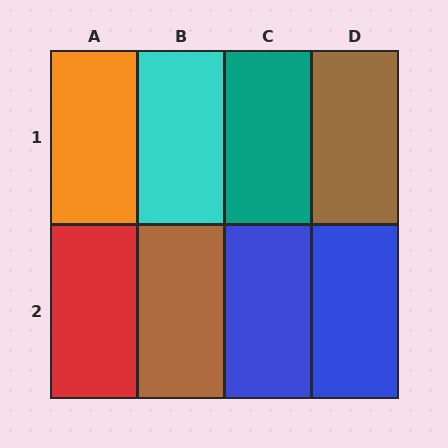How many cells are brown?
2 cells are brown.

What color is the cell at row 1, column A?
Orange.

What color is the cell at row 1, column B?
Cyan.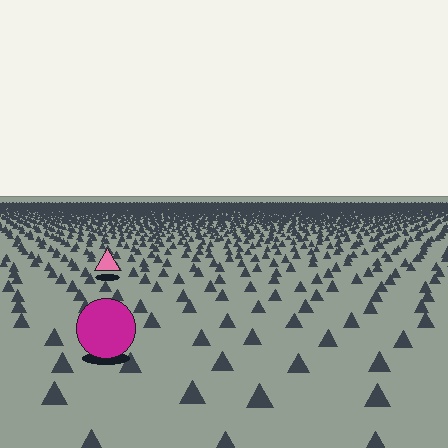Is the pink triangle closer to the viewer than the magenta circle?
No. The magenta circle is closer — you can tell from the texture gradient: the ground texture is coarser near it.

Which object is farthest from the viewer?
The pink triangle is farthest from the viewer. It appears smaller and the ground texture around it is denser.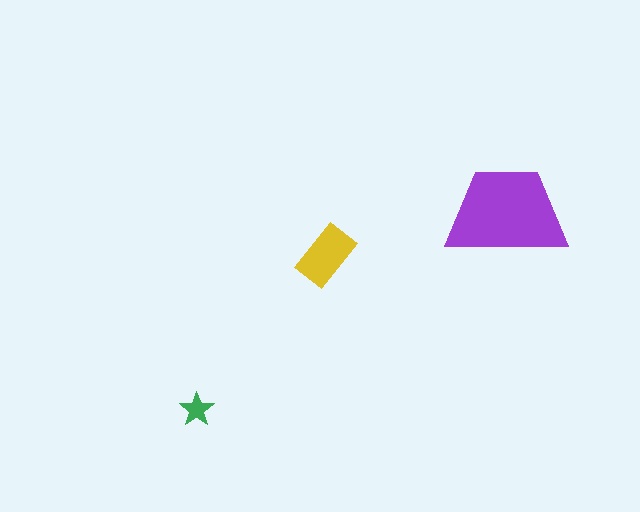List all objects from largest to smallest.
The purple trapezoid, the yellow rectangle, the green star.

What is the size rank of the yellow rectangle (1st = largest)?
2nd.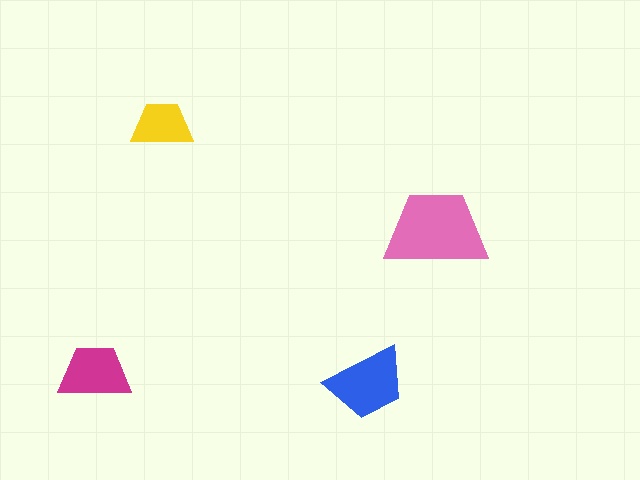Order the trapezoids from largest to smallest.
the pink one, the blue one, the magenta one, the yellow one.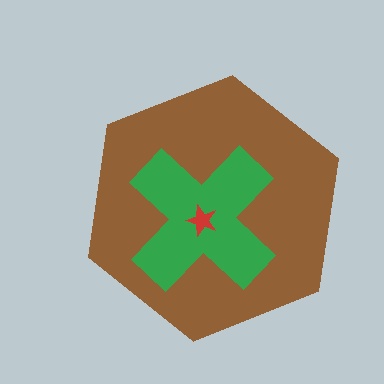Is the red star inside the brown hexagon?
Yes.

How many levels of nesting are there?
3.